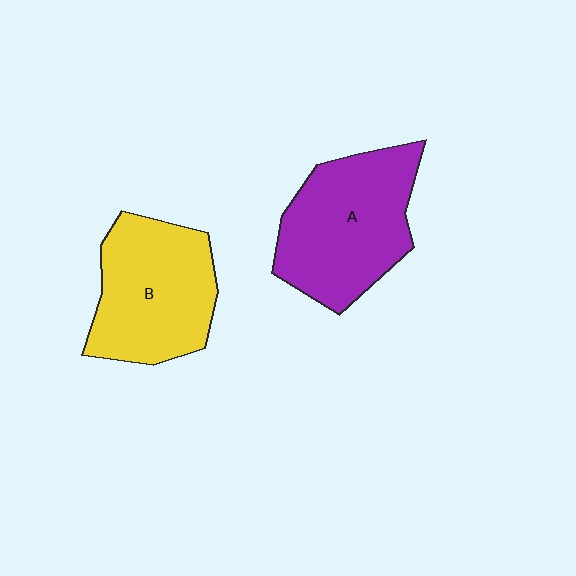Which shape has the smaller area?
Shape B (yellow).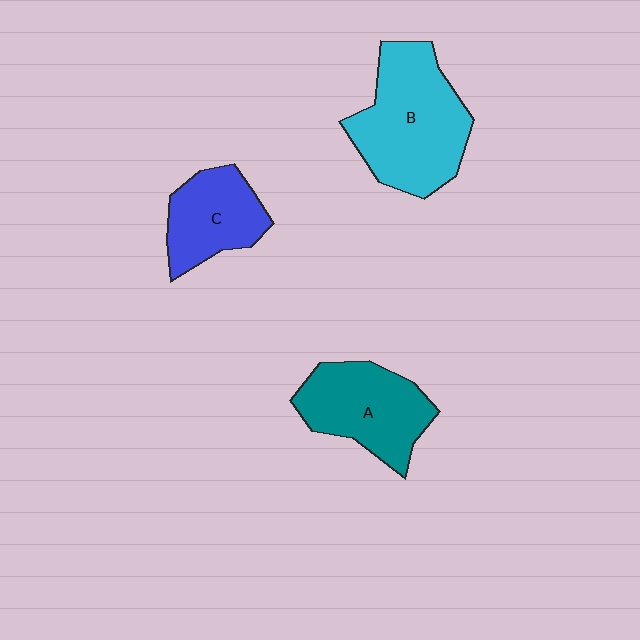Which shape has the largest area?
Shape B (cyan).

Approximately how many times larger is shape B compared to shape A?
Approximately 1.3 times.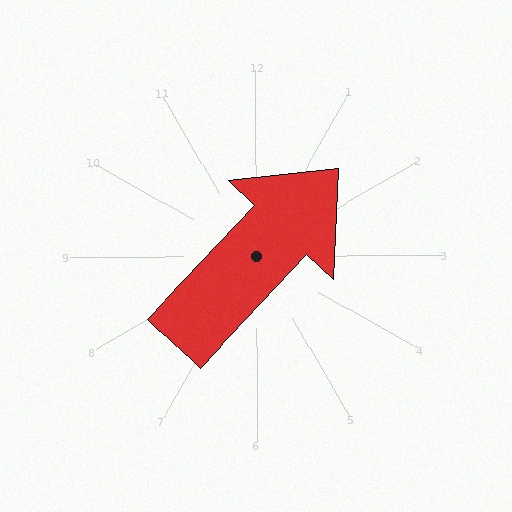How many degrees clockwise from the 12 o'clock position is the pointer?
Approximately 43 degrees.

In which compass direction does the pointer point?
Northeast.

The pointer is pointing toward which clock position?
Roughly 1 o'clock.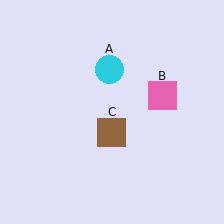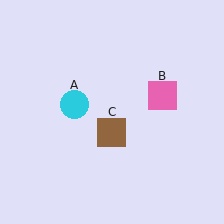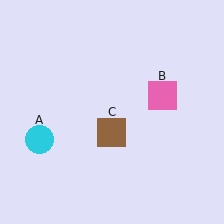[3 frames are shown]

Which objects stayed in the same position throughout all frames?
Pink square (object B) and brown square (object C) remained stationary.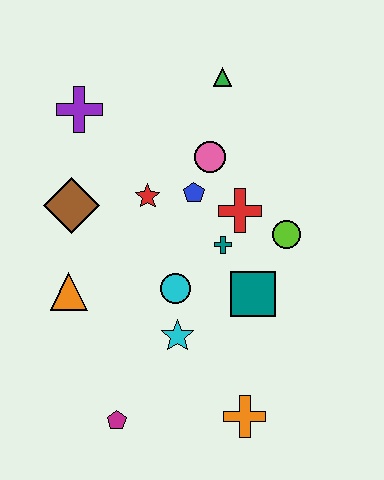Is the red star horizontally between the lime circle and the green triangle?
No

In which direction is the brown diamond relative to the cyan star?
The brown diamond is above the cyan star.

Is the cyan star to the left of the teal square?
Yes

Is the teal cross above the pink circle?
No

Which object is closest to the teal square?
The teal cross is closest to the teal square.